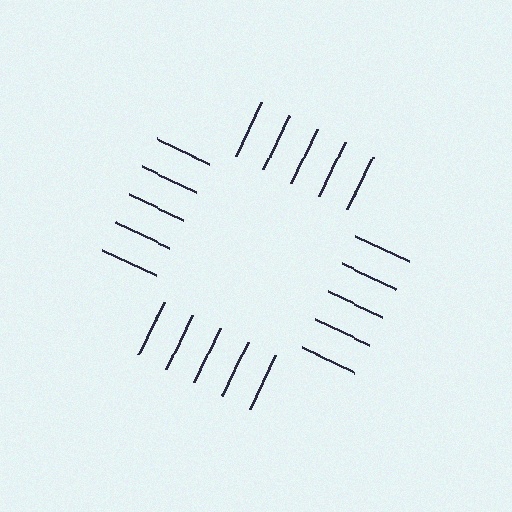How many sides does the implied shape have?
4 sides — the line-ends trace a square.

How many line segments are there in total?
20 — 5 along each of the 4 edges.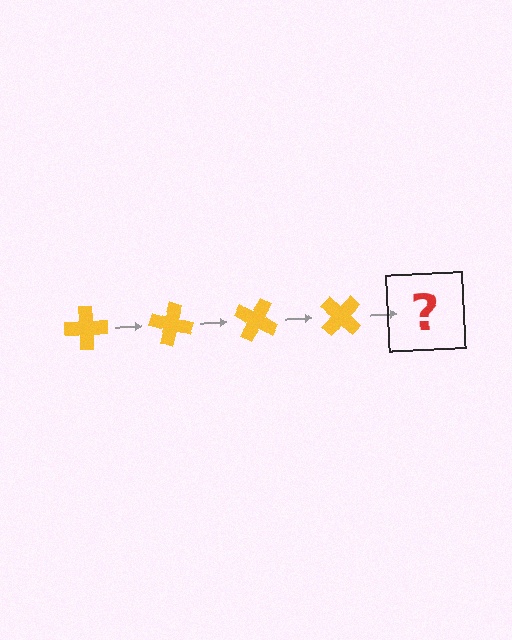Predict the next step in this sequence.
The next step is a yellow cross rotated 60 degrees.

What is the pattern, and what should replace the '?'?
The pattern is that the cross rotates 15 degrees each step. The '?' should be a yellow cross rotated 60 degrees.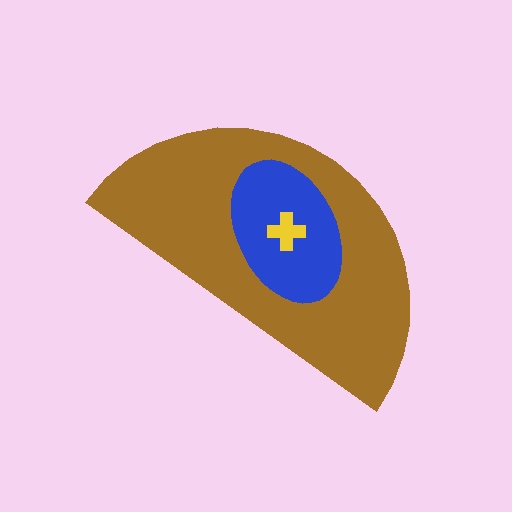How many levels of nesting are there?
3.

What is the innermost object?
The yellow cross.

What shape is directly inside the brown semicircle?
The blue ellipse.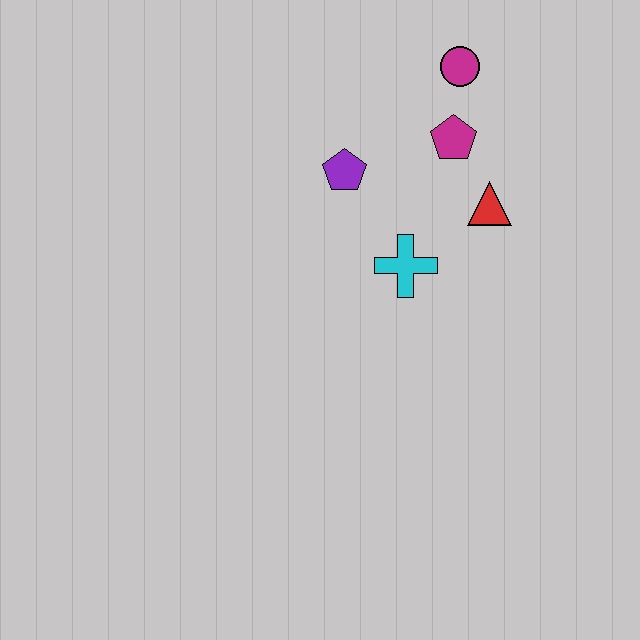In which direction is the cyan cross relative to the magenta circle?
The cyan cross is below the magenta circle.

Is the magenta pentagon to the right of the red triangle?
No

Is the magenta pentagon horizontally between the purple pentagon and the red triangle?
Yes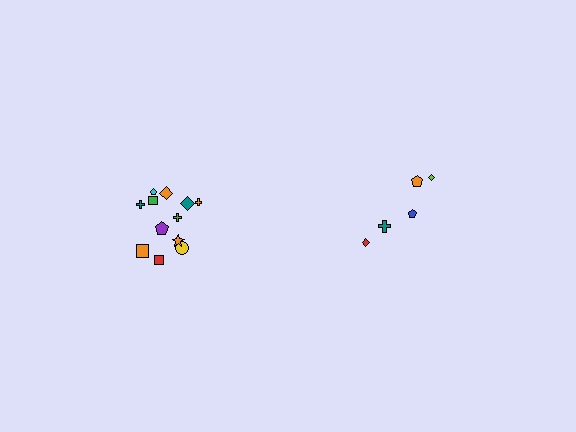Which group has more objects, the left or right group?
The left group.